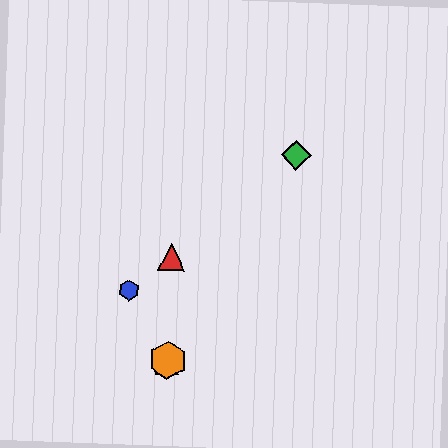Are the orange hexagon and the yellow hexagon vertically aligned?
Yes, both are at x≈168.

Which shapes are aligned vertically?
The red triangle, the yellow hexagon, the purple triangle, the orange hexagon are aligned vertically.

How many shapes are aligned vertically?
4 shapes (the red triangle, the yellow hexagon, the purple triangle, the orange hexagon) are aligned vertically.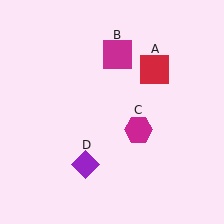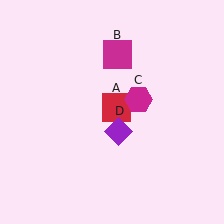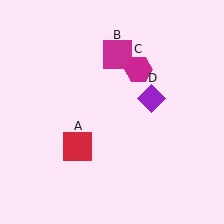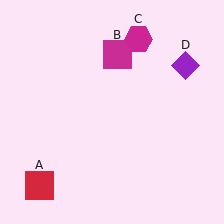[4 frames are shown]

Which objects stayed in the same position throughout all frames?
Magenta square (object B) remained stationary.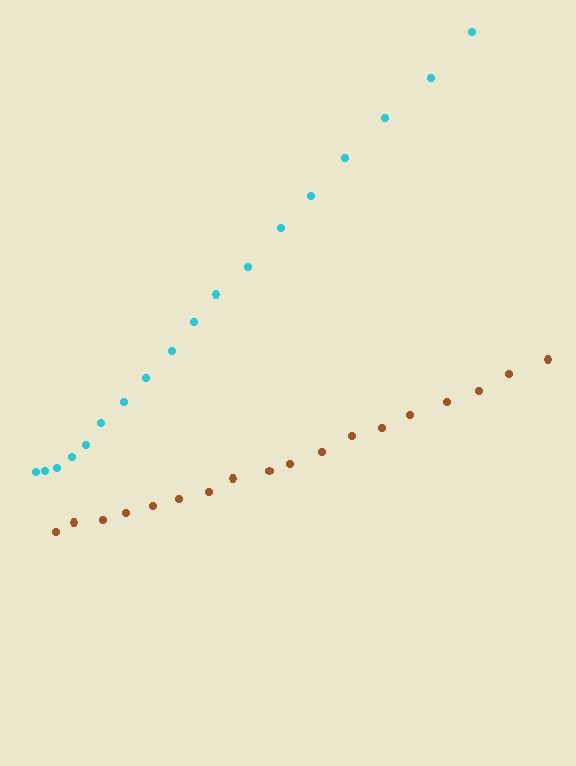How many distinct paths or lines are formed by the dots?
There are 2 distinct paths.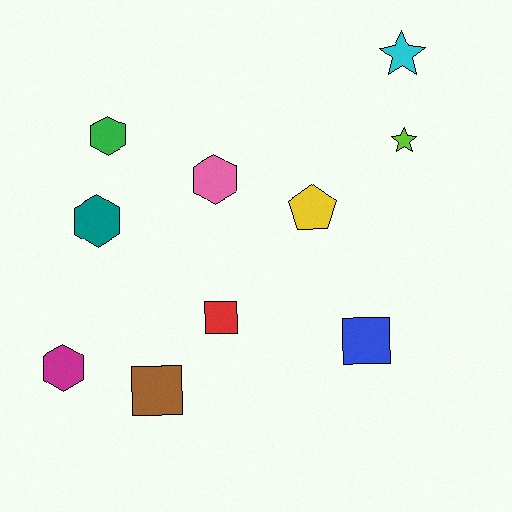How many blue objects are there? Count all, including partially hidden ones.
There is 1 blue object.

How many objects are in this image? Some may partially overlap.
There are 10 objects.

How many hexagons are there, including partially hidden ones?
There are 4 hexagons.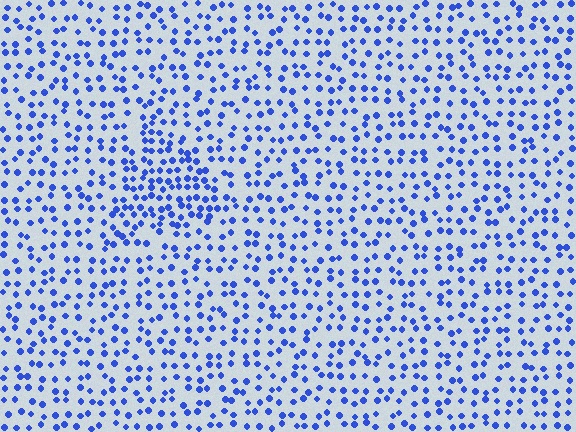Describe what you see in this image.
The image contains small blue elements arranged at two different densities. A triangle-shaped region is visible where the elements are more densely packed than the surrounding area.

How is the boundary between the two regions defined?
The boundary is defined by a change in element density (approximately 1.7x ratio). All elements are the same color, size, and shape.